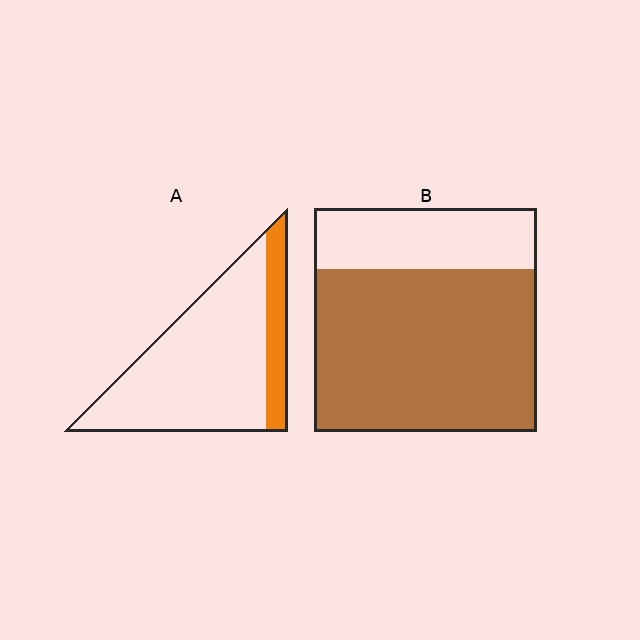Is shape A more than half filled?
No.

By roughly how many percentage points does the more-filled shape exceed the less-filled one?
By roughly 55 percentage points (B over A).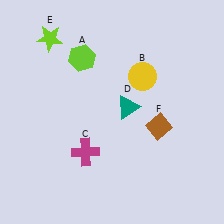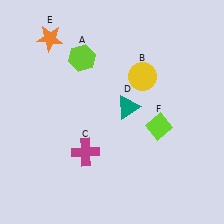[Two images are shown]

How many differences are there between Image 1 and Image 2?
There are 2 differences between the two images.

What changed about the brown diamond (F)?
In Image 1, F is brown. In Image 2, it changed to lime.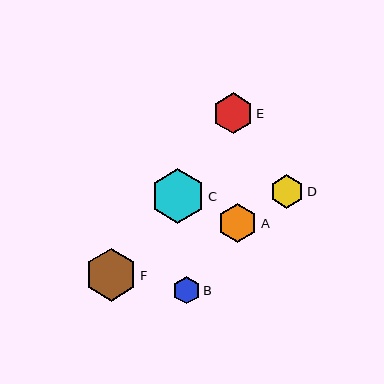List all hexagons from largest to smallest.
From largest to smallest: C, F, E, A, D, B.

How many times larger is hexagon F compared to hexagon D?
Hexagon F is approximately 1.6 times the size of hexagon D.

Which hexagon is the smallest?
Hexagon B is the smallest with a size of approximately 27 pixels.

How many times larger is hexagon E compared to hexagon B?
Hexagon E is approximately 1.5 times the size of hexagon B.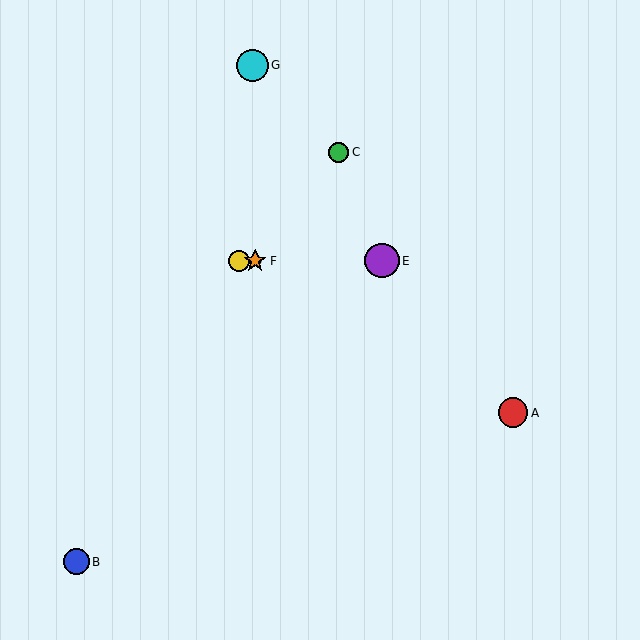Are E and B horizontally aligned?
No, E is at y≈261 and B is at y≈562.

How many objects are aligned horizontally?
3 objects (D, E, F) are aligned horizontally.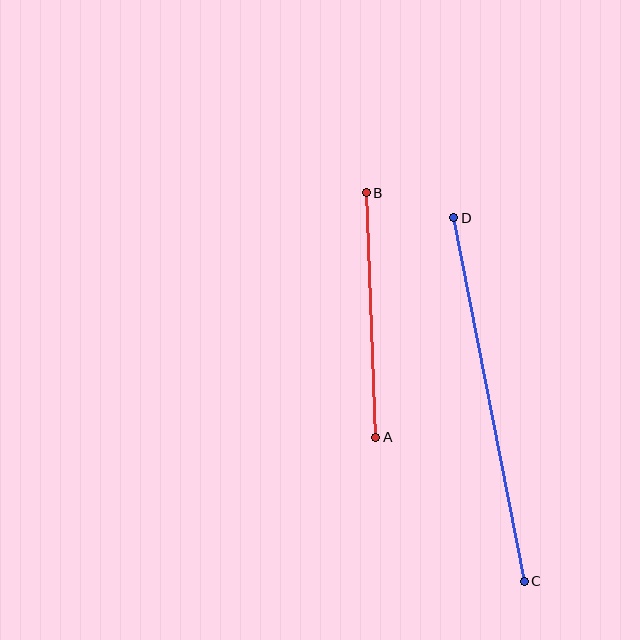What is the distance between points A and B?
The distance is approximately 245 pixels.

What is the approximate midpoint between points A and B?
The midpoint is at approximately (371, 315) pixels.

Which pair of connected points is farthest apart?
Points C and D are farthest apart.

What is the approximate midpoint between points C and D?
The midpoint is at approximately (489, 399) pixels.